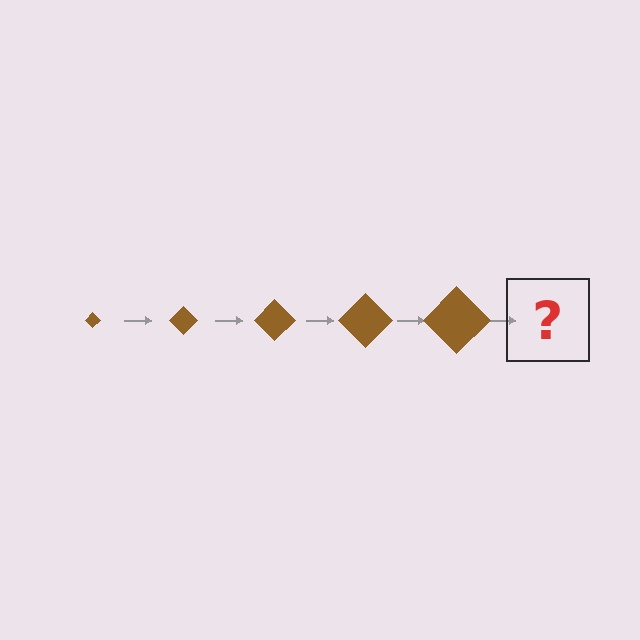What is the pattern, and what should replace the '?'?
The pattern is that the diamond gets progressively larger each step. The '?' should be a brown diamond, larger than the previous one.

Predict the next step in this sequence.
The next step is a brown diamond, larger than the previous one.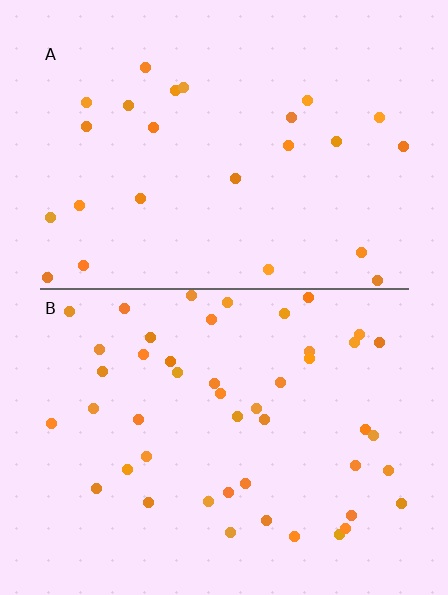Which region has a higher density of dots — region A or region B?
B (the bottom).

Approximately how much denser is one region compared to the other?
Approximately 1.9× — region B over region A.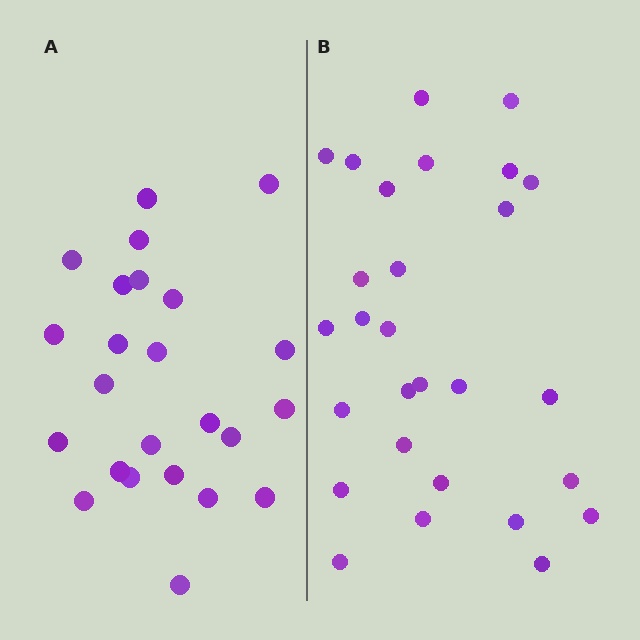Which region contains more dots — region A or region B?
Region B (the right region) has more dots.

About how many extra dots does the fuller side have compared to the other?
Region B has about 4 more dots than region A.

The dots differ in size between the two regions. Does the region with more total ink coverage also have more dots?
No. Region A has more total ink coverage because its dots are larger, but region B actually contains more individual dots. Total area can be misleading — the number of items is what matters here.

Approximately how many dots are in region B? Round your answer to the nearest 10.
About 30 dots. (The exact count is 28, which rounds to 30.)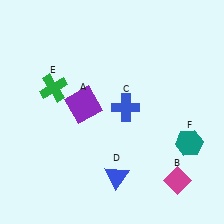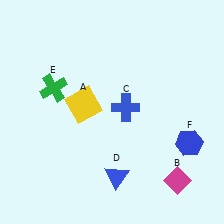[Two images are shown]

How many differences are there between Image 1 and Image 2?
There are 2 differences between the two images.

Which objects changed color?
A changed from purple to yellow. F changed from teal to blue.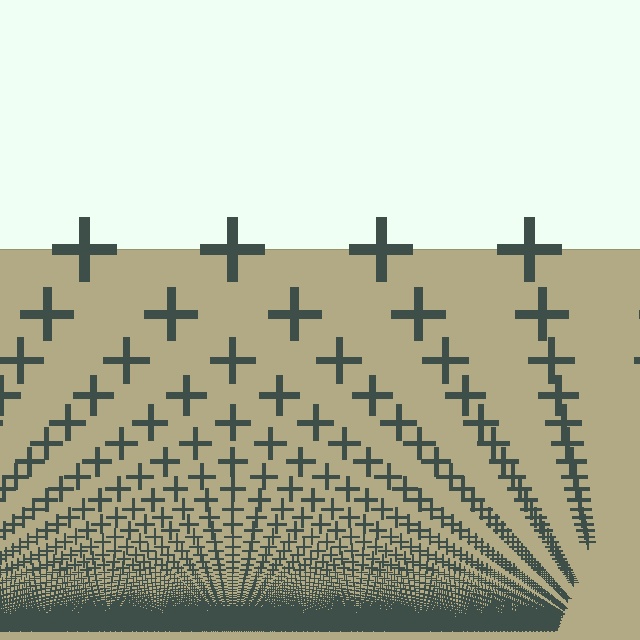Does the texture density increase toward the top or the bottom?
Density increases toward the bottom.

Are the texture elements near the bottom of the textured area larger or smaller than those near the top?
Smaller. The gradient is inverted — elements near the bottom are smaller and denser.